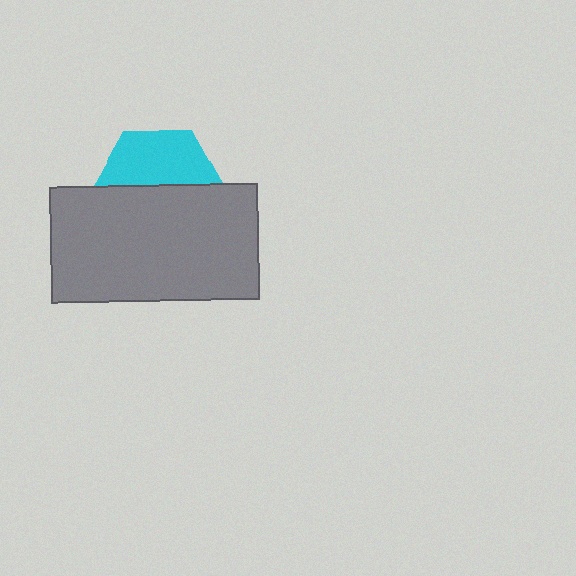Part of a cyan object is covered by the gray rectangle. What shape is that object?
It is a hexagon.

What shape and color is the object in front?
The object in front is a gray rectangle.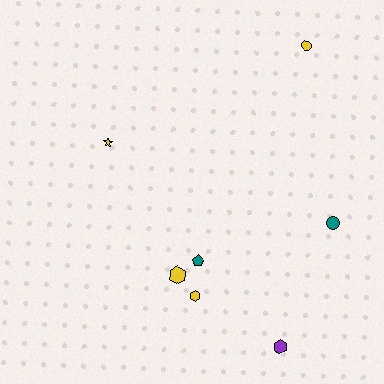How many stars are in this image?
There is 1 star.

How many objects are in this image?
There are 7 objects.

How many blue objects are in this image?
There are no blue objects.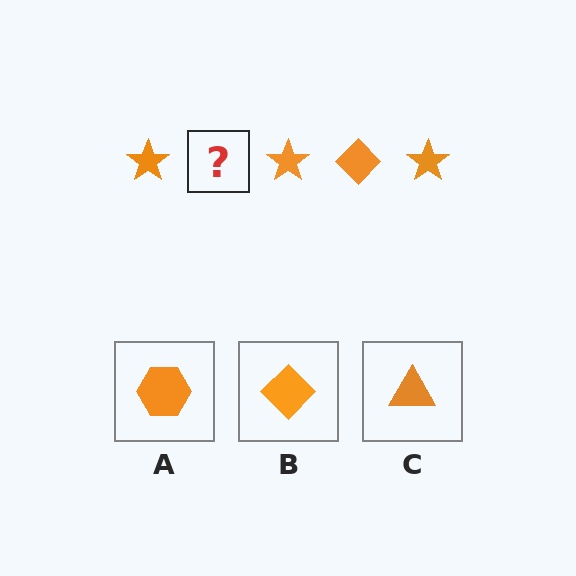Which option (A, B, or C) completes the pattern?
B.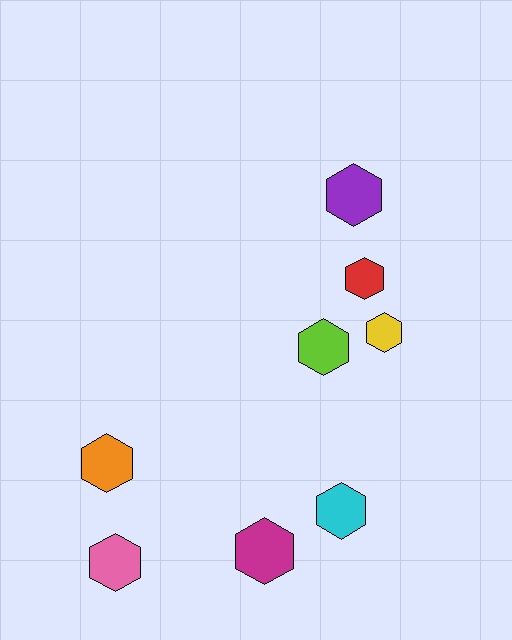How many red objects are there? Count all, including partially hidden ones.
There is 1 red object.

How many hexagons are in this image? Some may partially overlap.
There are 8 hexagons.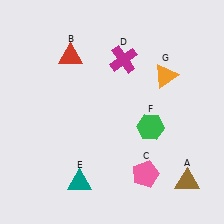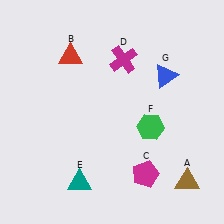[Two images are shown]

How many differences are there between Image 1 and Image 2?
There are 2 differences between the two images.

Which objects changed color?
C changed from pink to magenta. G changed from orange to blue.